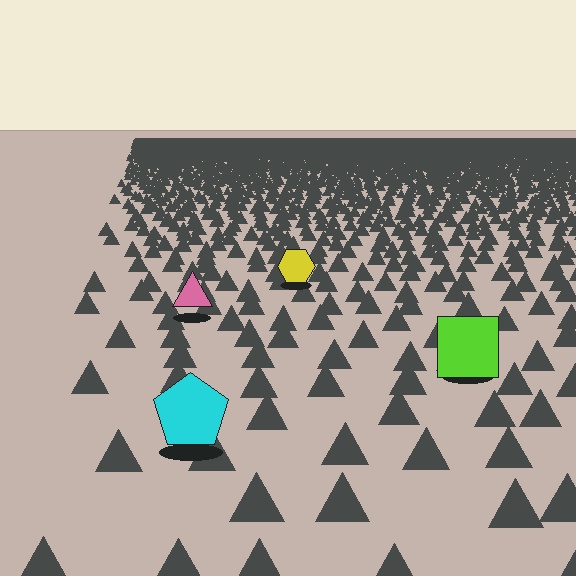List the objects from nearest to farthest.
From nearest to farthest: the cyan pentagon, the lime square, the pink triangle, the yellow hexagon.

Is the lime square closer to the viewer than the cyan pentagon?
No. The cyan pentagon is closer — you can tell from the texture gradient: the ground texture is coarser near it.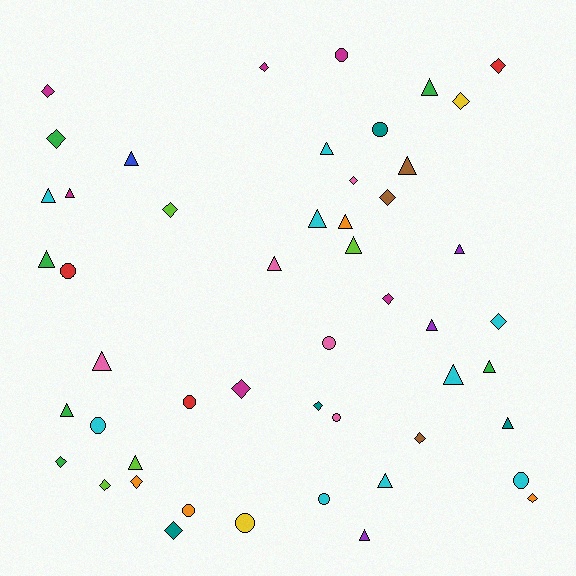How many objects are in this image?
There are 50 objects.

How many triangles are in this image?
There are 21 triangles.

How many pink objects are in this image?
There are 5 pink objects.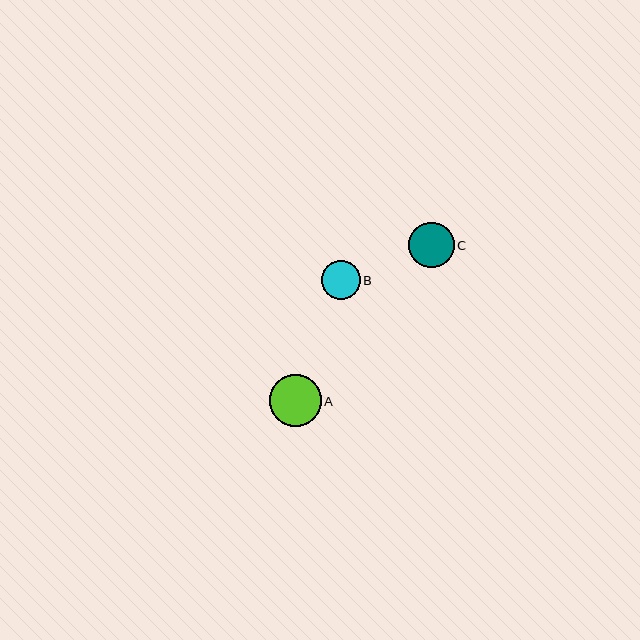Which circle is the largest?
Circle A is the largest with a size of approximately 52 pixels.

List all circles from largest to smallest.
From largest to smallest: A, C, B.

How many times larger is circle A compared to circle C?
Circle A is approximately 1.1 times the size of circle C.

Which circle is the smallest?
Circle B is the smallest with a size of approximately 39 pixels.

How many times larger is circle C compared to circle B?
Circle C is approximately 1.2 times the size of circle B.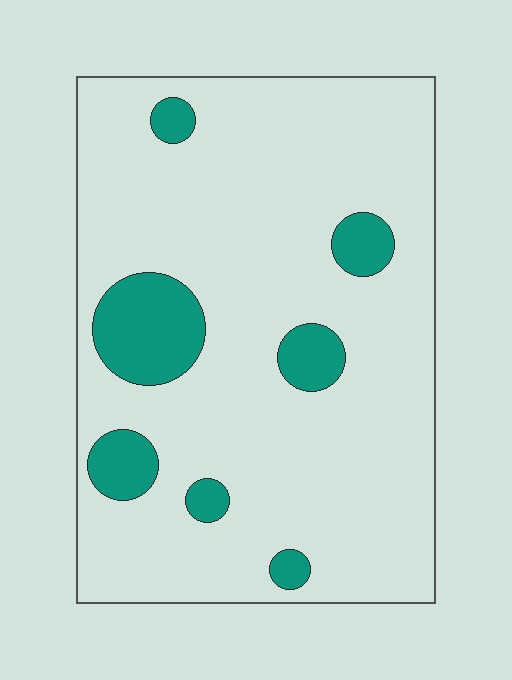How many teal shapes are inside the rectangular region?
7.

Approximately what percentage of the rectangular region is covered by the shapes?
Approximately 15%.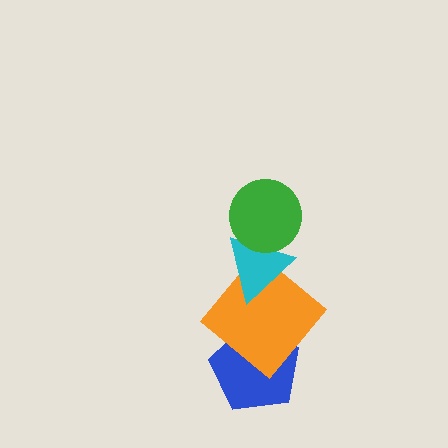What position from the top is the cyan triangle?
The cyan triangle is 2nd from the top.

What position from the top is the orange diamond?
The orange diamond is 3rd from the top.